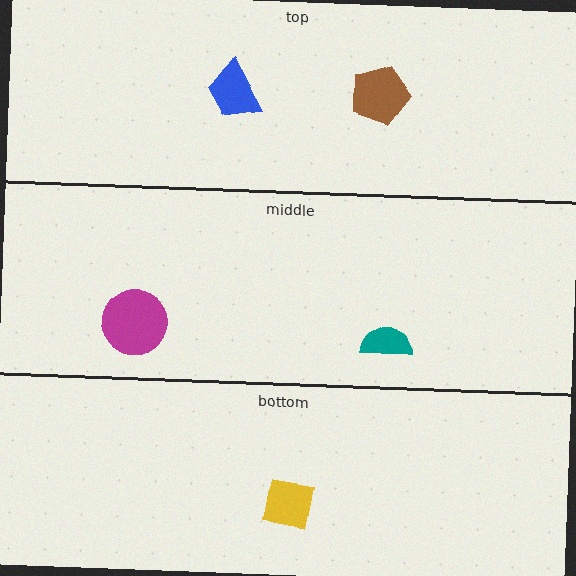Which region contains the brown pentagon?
The top region.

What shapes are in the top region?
The brown pentagon, the blue trapezoid.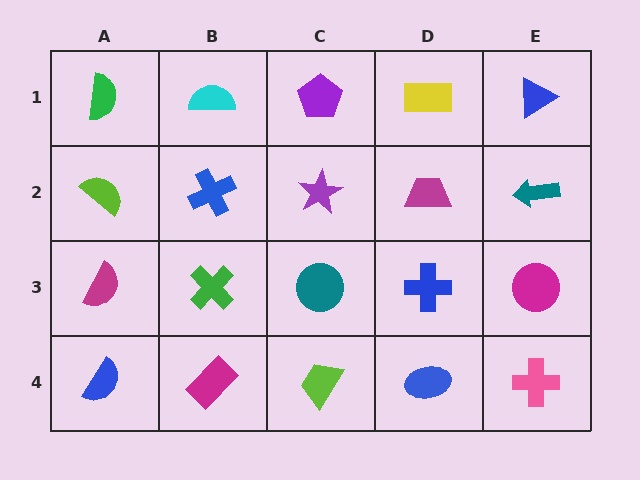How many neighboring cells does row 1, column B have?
3.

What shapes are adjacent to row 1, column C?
A purple star (row 2, column C), a cyan semicircle (row 1, column B), a yellow rectangle (row 1, column D).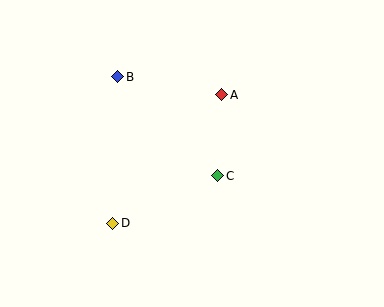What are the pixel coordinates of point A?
Point A is at (222, 95).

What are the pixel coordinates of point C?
Point C is at (218, 176).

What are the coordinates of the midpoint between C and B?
The midpoint between C and B is at (168, 126).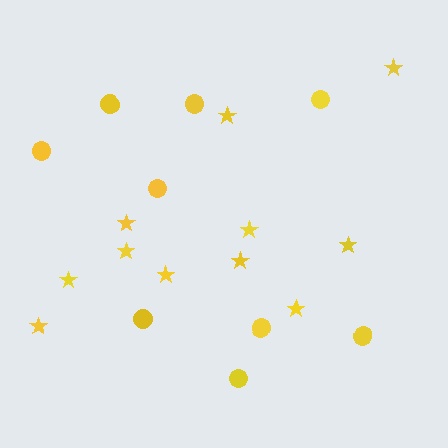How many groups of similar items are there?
There are 2 groups: one group of circles (9) and one group of stars (11).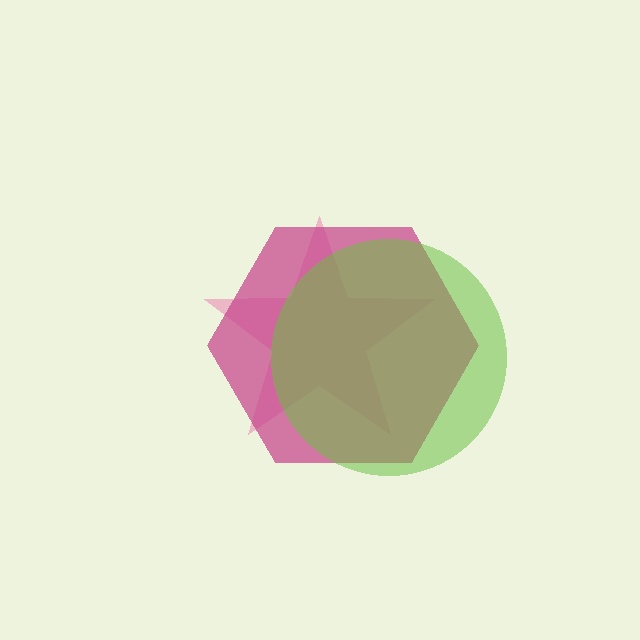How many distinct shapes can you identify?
There are 3 distinct shapes: a pink star, a magenta hexagon, a lime circle.